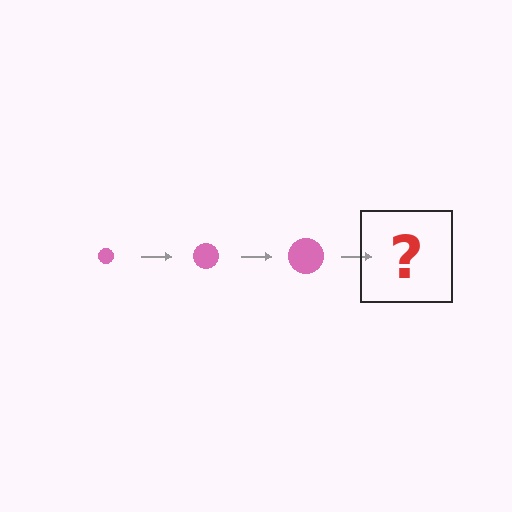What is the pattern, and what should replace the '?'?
The pattern is that the circle gets progressively larger each step. The '?' should be a pink circle, larger than the previous one.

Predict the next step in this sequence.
The next step is a pink circle, larger than the previous one.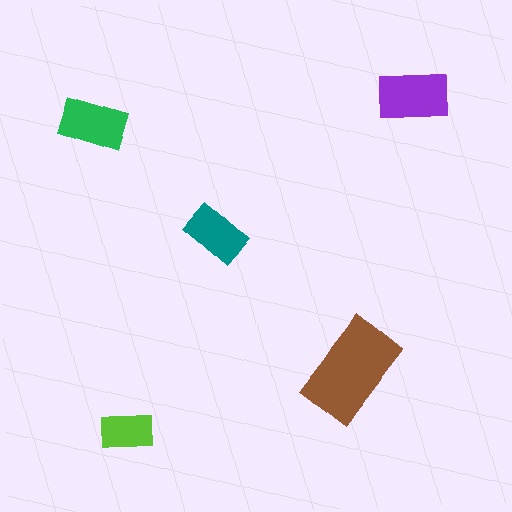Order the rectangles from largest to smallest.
the brown one, the purple one, the green one, the teal one, the lime one.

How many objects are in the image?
There are 5 objects in the image.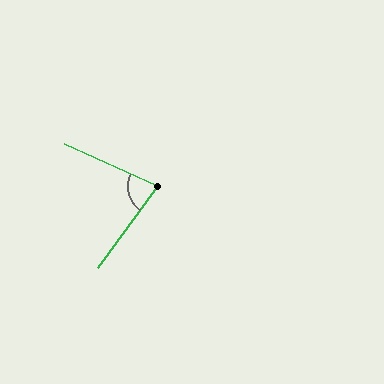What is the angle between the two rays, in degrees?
Approximately 78 degrees.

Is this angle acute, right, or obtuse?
It is acute.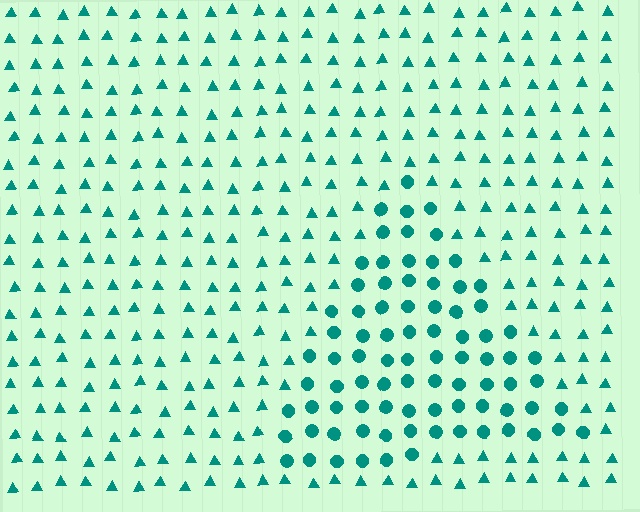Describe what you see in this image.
The image is filled with small teal elements arranged in a uniform grid. A triangle-shaped region contains circles, while the surrounding area contains triangles. The boundary is defined purely by the change in element shape.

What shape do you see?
I see a triangle.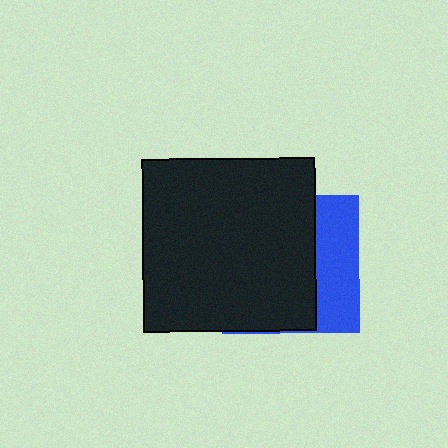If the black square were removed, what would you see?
You would see the complete blue square.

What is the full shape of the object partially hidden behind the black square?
The partially hidden object is a blue square.